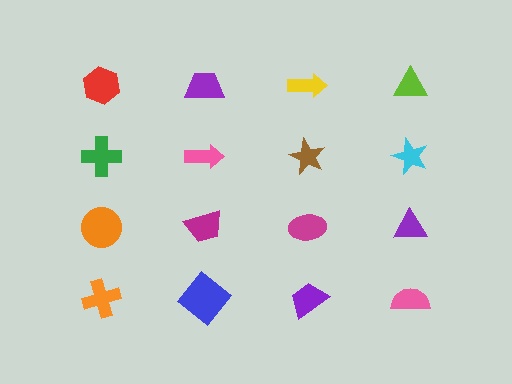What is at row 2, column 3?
A brown star.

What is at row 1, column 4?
A lime triangle.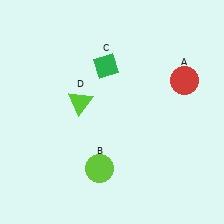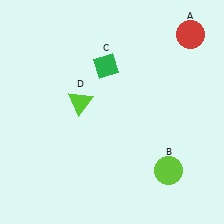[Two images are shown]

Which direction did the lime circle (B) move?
The lime circle (B) moved right.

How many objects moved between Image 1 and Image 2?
2 objects moved between the two images.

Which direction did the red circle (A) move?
The red circle (A) moved up.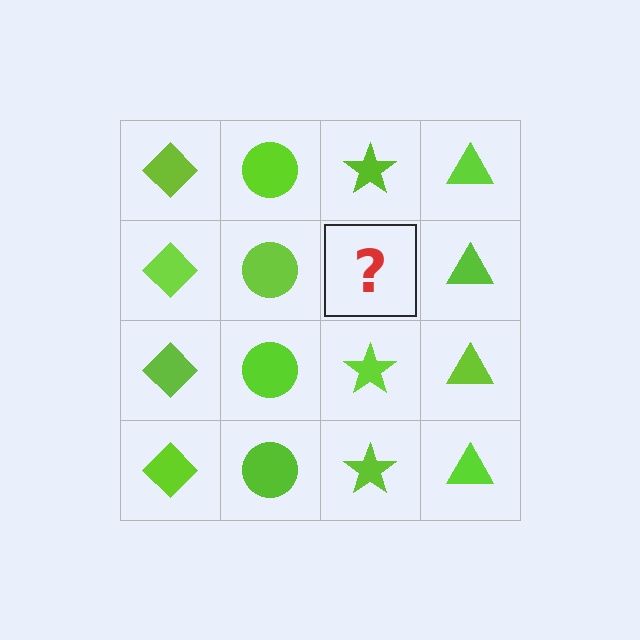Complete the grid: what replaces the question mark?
The question mark should be replaced with a lime star.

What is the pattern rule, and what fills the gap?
The rule is that each column has a consistent shape. The gap should be filled with a lime star.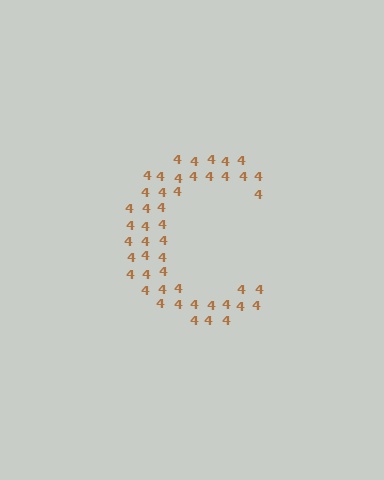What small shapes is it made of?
It is made of small digit 4's.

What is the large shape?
The large shape is the letter C.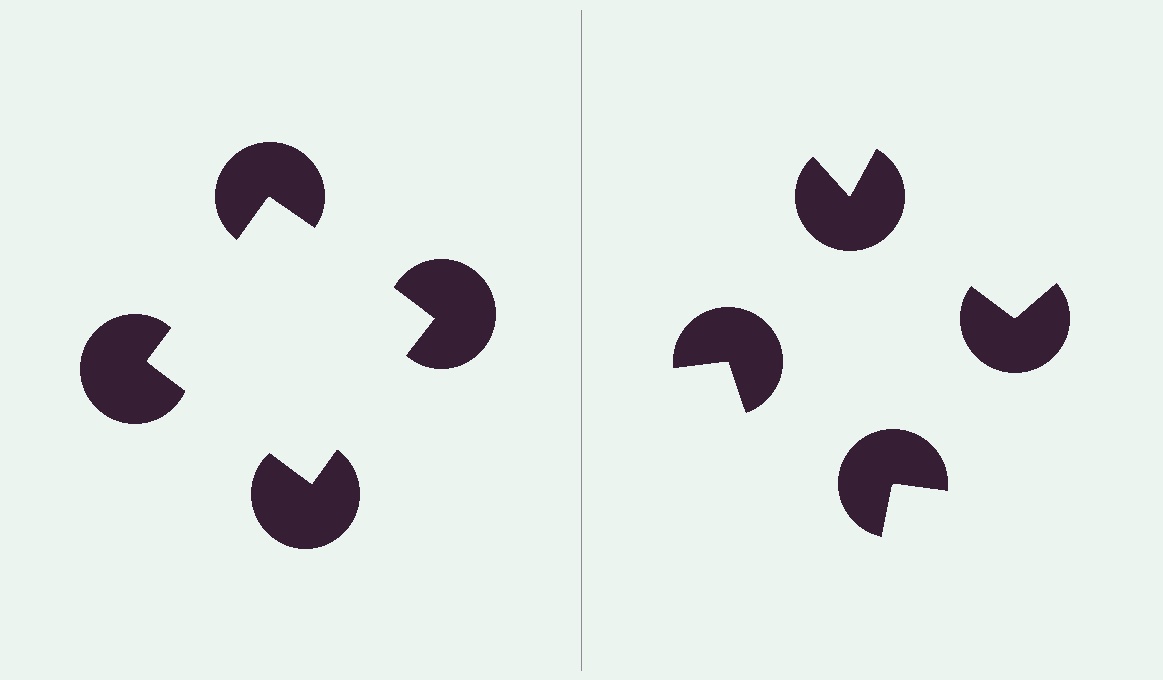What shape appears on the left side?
An illusory square.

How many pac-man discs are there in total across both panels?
8 — 4 on each side.